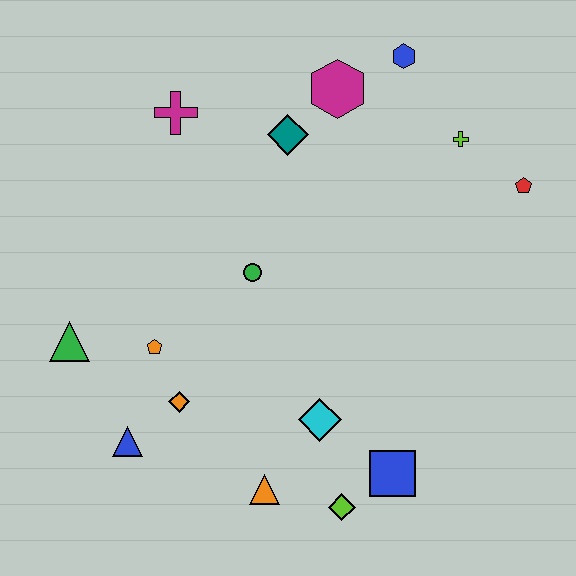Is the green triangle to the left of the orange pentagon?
Yes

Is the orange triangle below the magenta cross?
Yes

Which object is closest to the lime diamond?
The blue square is closest to the lime diamond.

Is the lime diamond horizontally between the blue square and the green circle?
Yes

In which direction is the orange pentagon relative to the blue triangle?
The orange pentagon is above the blue triangle.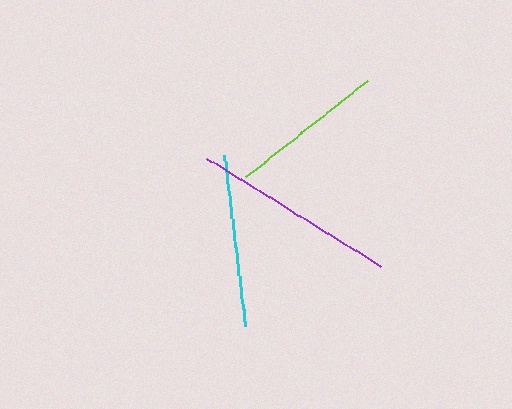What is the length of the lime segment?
The lime segment is approximately 155 pixels long.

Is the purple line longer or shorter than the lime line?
The purple line is longer than the lime line.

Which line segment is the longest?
The purple line is the longest at approximately 205 pixels.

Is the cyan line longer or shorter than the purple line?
The purple line is longer than the cyan line.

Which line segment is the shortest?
The lime line is the shortest at approximately 155 pixels.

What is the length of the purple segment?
The purple segment is approximately 205 pixels long.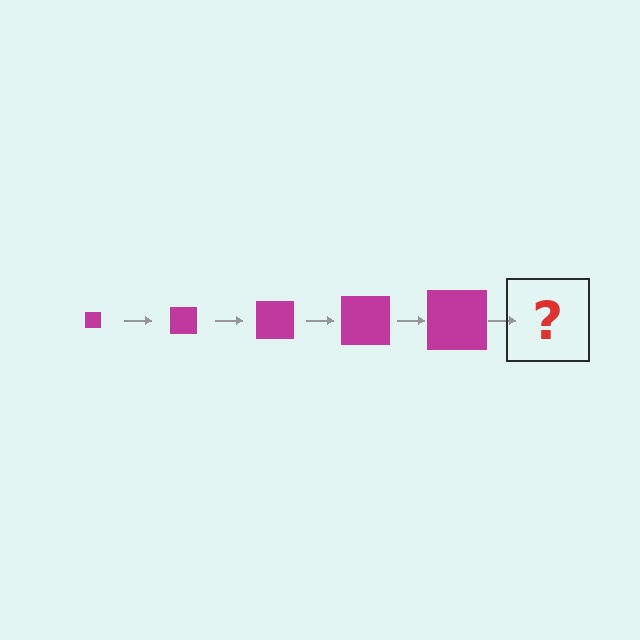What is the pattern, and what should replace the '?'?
The pattern is that the square gets progressively larger each step. The '?' should be a magenta square, larger than the previous one.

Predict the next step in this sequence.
The next step is a magenta square, larger than the previous one.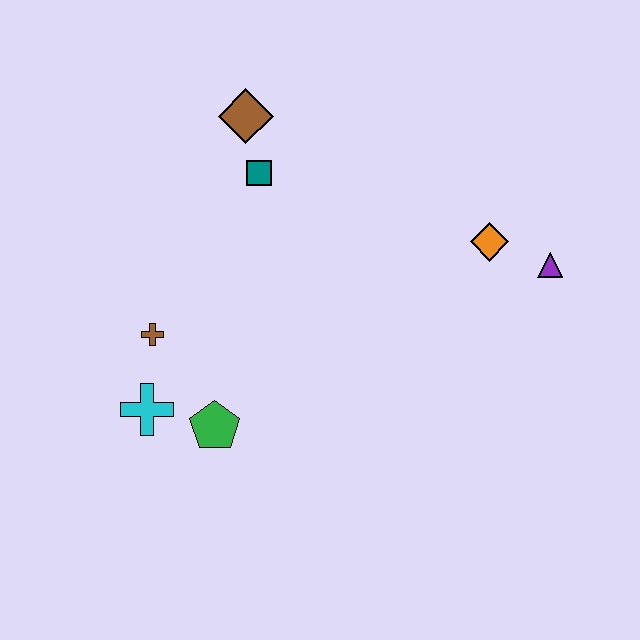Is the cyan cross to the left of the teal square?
Yes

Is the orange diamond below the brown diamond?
Yes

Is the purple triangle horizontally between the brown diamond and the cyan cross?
No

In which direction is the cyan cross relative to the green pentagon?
The cyan cross is to the left of the green pentagon.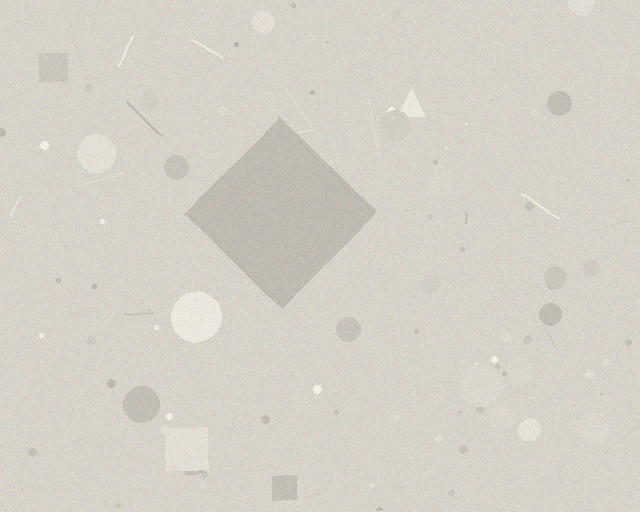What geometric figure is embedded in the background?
A diamond is embedded in the background.